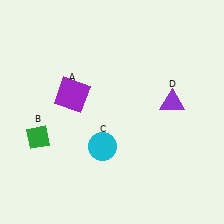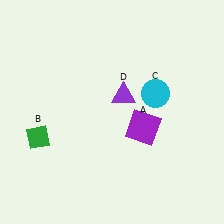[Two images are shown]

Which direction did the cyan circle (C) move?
The cyan circle (C) moved up.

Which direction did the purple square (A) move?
The purple square (A) moved right.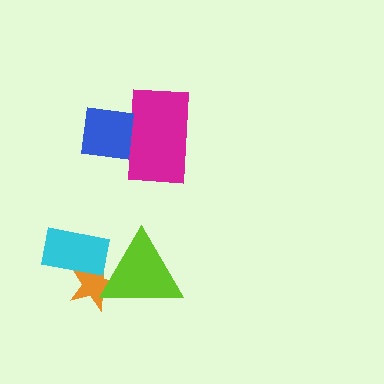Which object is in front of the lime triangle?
The cyan rectangle is in front of the lime triangle.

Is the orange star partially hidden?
Yes, it is partially covered by another shape.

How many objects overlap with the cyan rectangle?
2 objects overlap with the cyan rectangle.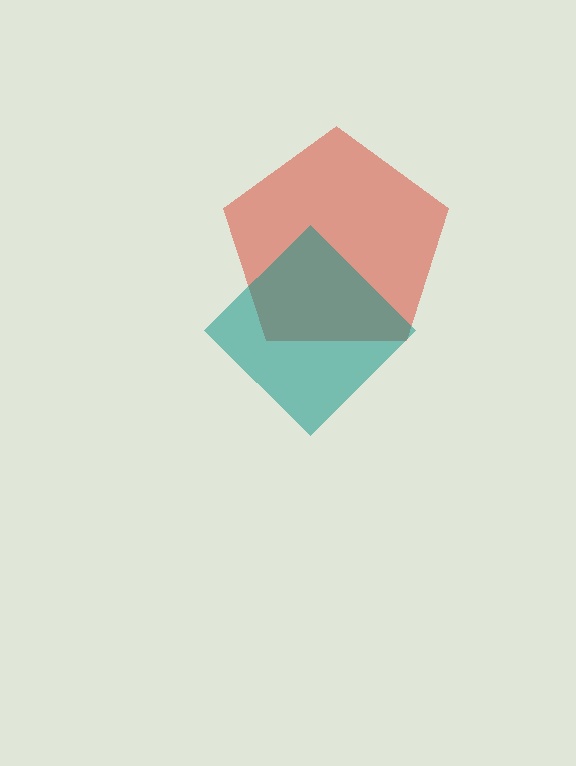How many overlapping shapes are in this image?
There are 2 overlapping shapes in the image.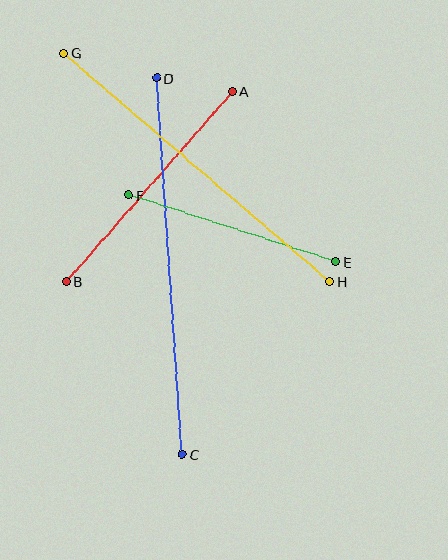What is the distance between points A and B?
The distance is approximately 253 pixels.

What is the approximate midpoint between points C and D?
The midpoint is at approximately (170, 266) pixels.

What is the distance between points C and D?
The distance is approximately 377 pixels.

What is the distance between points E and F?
The distance is approximately 217 pixels.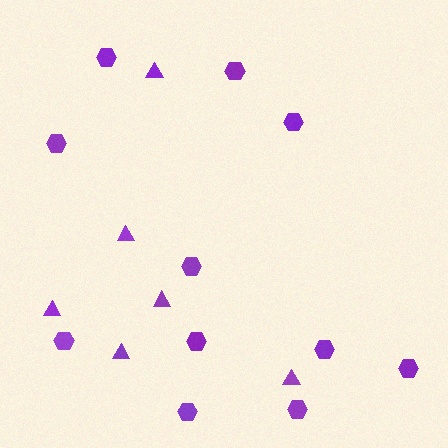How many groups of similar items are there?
There are 2 groups: one group of hexagons (11) and one group of triangles (6).